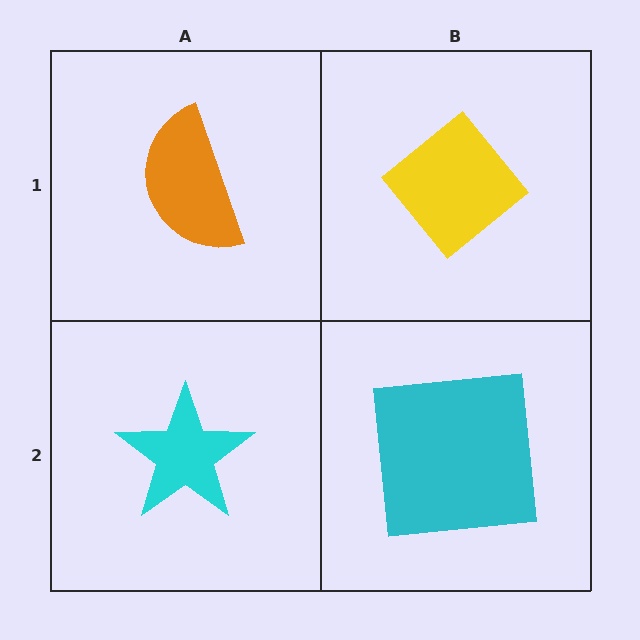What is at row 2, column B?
A cyan square.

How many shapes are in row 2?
2 shapes.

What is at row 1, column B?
A yellow diamond.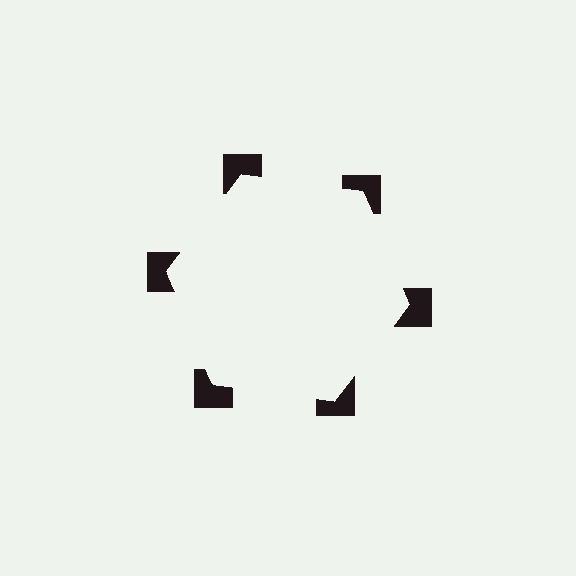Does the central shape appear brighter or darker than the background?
It typically appears slightly brighter than the background, even though no actual brightness change is drawn.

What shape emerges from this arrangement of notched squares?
An illusory hexagon — its edges are inferred from the aligned wedge cuts in the notched squares, not physically drawn.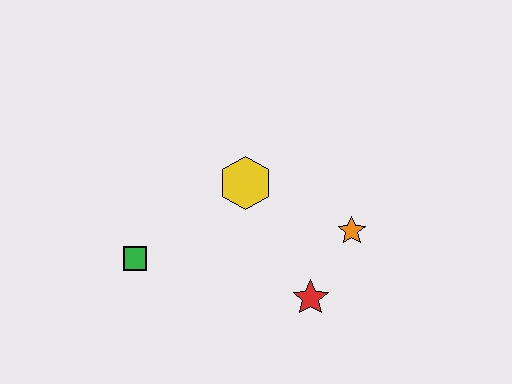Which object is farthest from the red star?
The green square is farthest from the red star.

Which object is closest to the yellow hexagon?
The orange star is closest to the yellow hexagon.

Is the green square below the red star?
No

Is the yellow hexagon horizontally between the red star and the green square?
Yes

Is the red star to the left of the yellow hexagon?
No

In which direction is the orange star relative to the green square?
The orange star is to the right of the green square.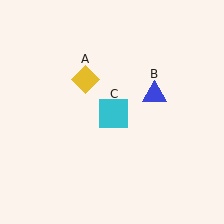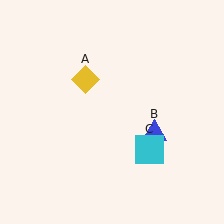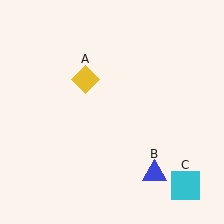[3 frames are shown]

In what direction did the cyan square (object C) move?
The cyan square (object C) moved down and to the right.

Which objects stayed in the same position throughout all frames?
Yellow diamond (object A) remained stationary.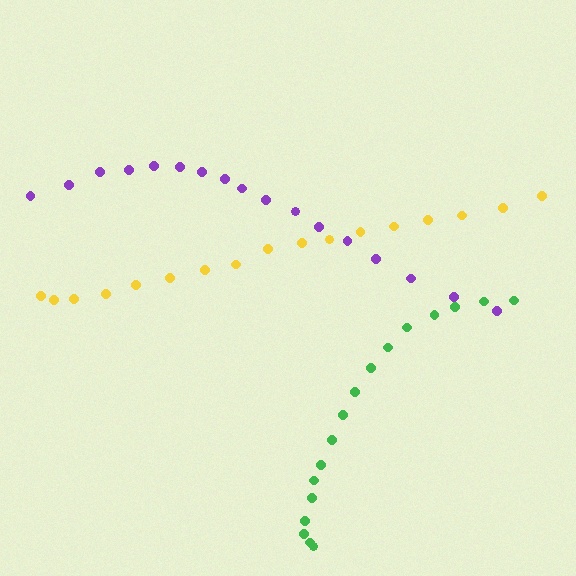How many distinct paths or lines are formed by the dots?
There are 3 distinct paths.